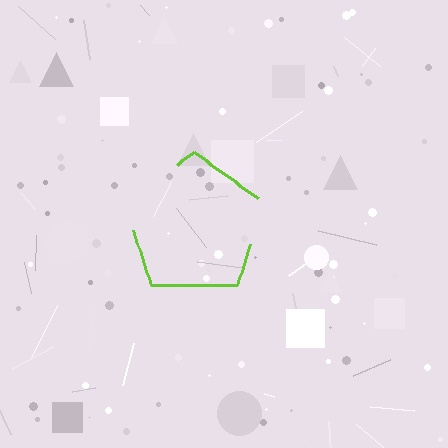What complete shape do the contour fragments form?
The contour fragments form a pentagon.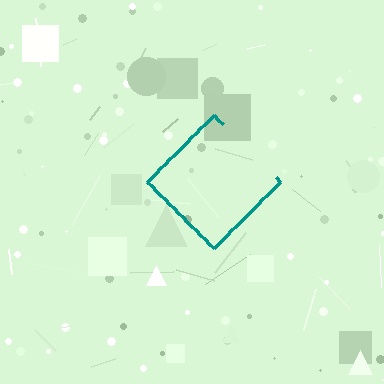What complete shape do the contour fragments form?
The contour fragments form a diamond.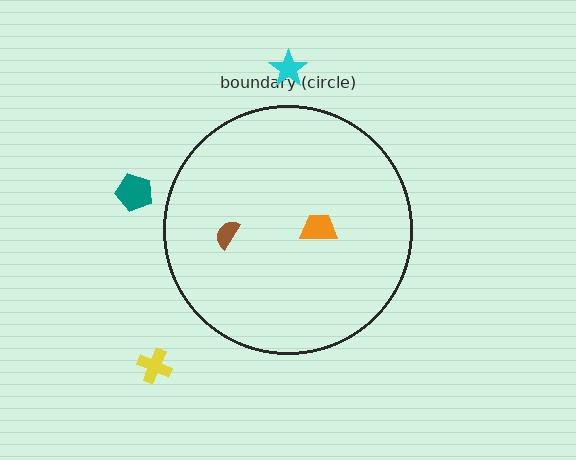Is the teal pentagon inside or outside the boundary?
Outside.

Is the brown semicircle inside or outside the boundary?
Inside.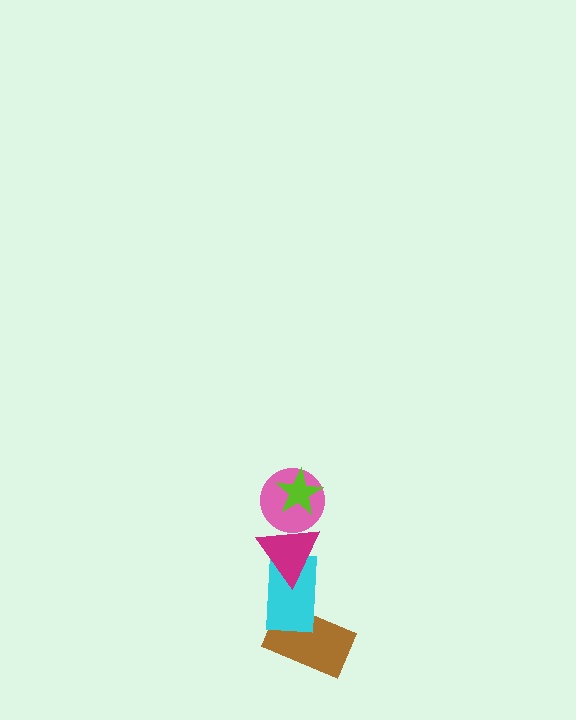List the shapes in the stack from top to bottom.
From top to bottom: the lime star, the pink circle, the magenta triangle, the cyan rectangle, the brown rectangle.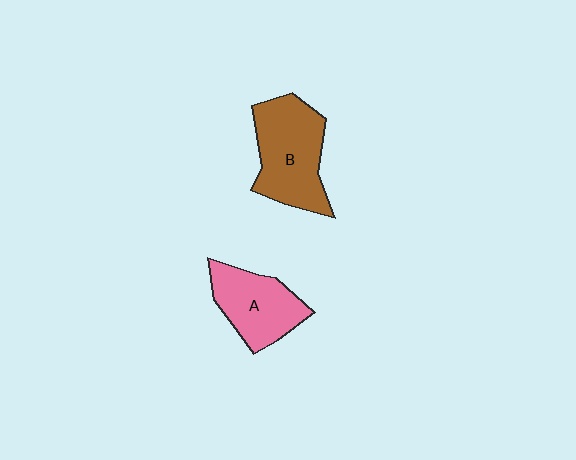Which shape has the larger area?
Shape B (brown).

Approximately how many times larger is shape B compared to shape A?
Approximately 1.3 times.